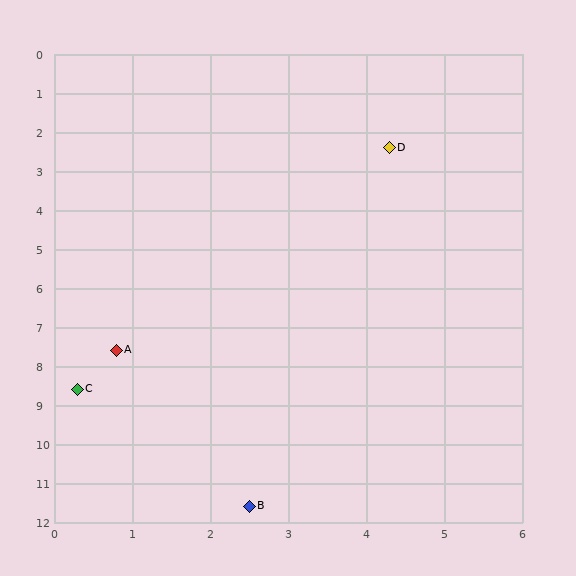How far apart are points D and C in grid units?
Points D and C are about 7.4 grid units apart.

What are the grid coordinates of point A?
Point A is at approximately (0.8, 7.6).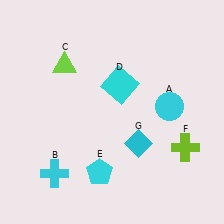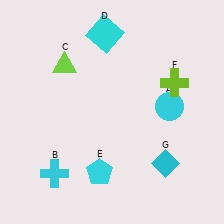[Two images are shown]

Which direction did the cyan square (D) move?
The cyan square (D) moved up.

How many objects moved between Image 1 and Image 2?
3 objects moved between the two images.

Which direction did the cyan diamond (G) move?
The cyan diamond (G) moved right.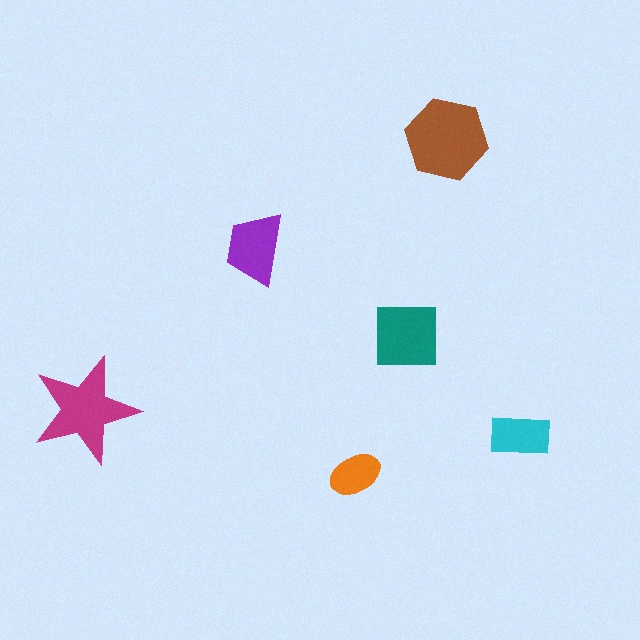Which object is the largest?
The brown hexagon.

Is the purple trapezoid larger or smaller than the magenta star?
Smaller.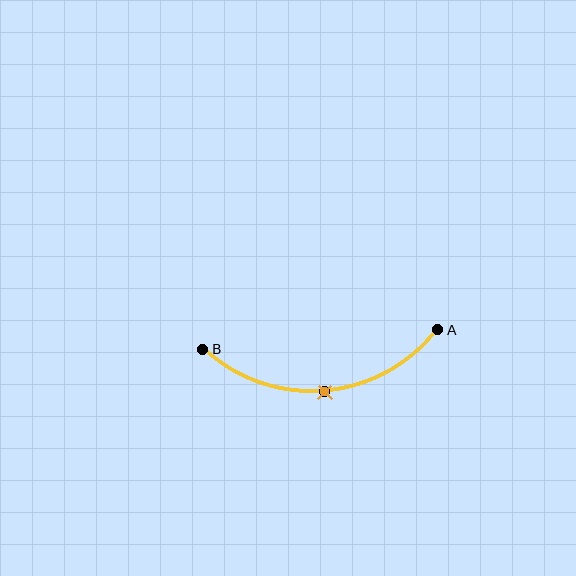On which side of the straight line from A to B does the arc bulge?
The arc bulges below the straight line connecting A and B.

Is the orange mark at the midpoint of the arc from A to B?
Yes. The orange mark lies on the arc at equal arc-length from both A and B — it is the arc midpoint.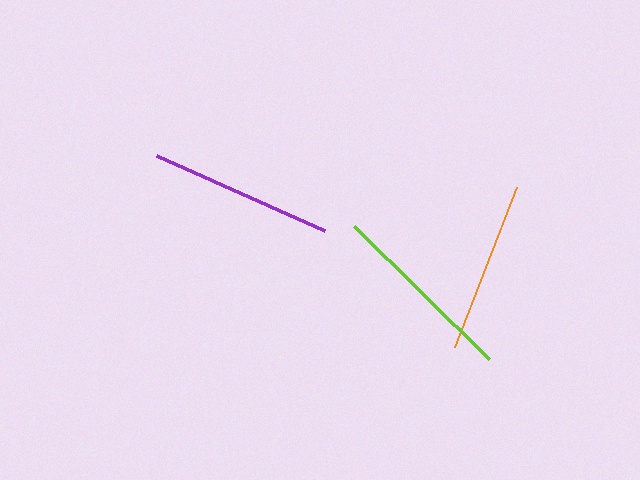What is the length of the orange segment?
The orange segment is approximately 172 pixels long.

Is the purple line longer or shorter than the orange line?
The purple line is longer than the orange line.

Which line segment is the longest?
The lime line is the longest at approximately 189 pixels.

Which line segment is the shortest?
The orange line is the shortest at approximately 172 pixels.